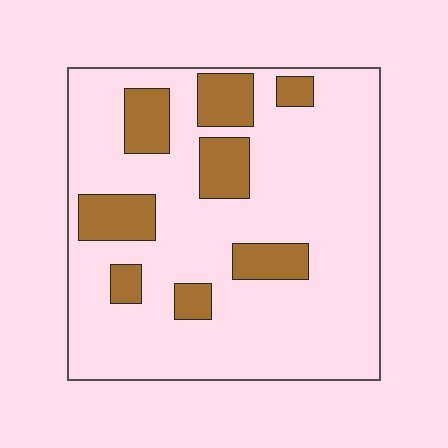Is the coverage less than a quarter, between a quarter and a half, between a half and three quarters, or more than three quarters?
Less than a quarter.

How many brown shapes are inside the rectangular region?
8.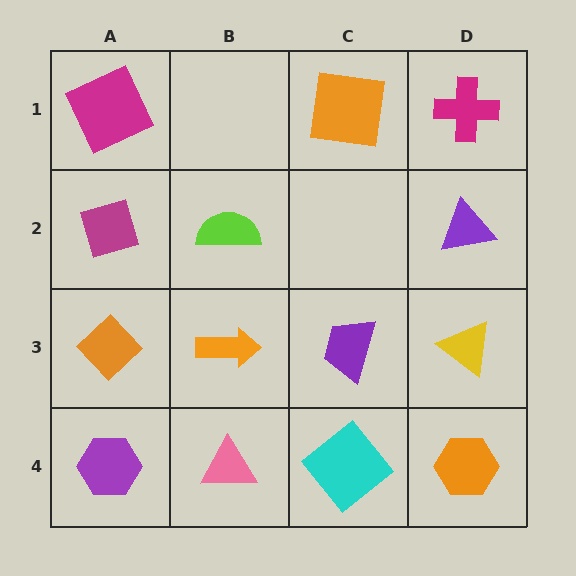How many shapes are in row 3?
4 shapes.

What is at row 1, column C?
An orange square.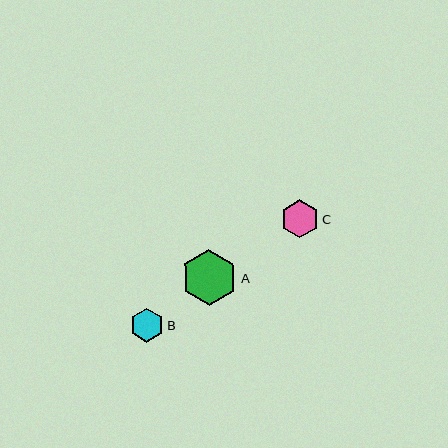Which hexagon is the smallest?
Hexagon B is the smallest with a size of approximately 34 pixels.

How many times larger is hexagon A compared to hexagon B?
Hexagon A is approximately 1.6 times the size of hexagon B.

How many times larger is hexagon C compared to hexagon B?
Hexagon C is approximately 1.1 times the size of hexagon B.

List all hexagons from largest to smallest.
From largest to smallest: A, C, B.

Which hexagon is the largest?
Hexagon A is the largest with a size of approximately 56 pixels.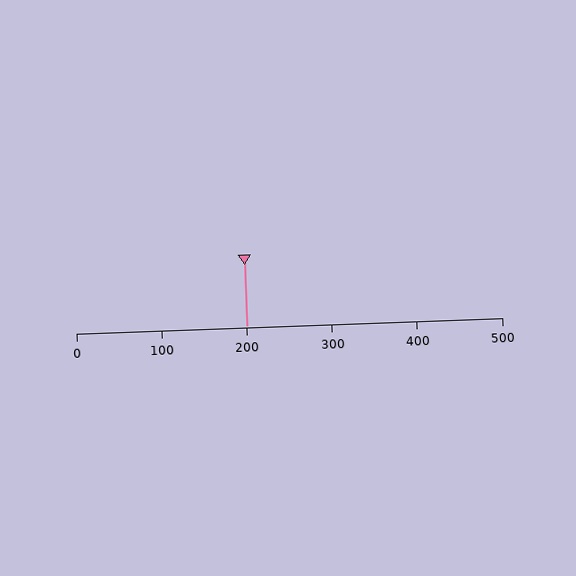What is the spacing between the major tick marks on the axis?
The major ticks are spaced 100 apart.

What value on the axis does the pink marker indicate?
The marker indicates approximately 200.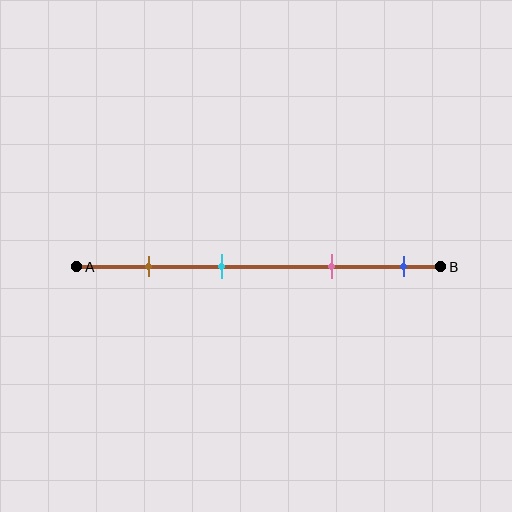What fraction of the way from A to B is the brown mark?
The brown mark is approximately 20% (0.2) of the way from A to B.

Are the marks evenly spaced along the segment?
No, the marks are not evenly spaced.